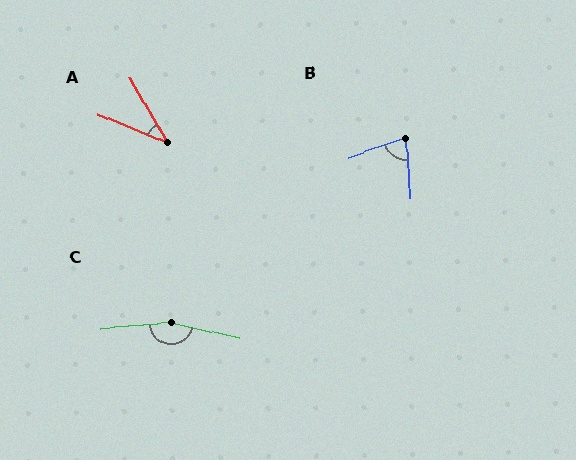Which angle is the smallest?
A, at approximately 38 degrees.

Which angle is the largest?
C, at approximately 162 degrees.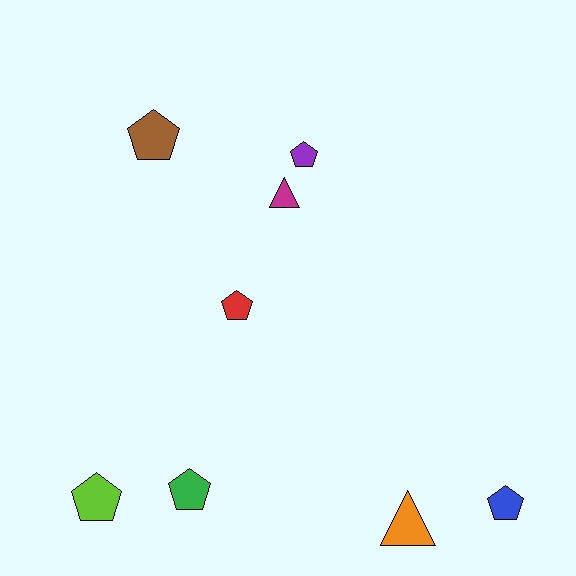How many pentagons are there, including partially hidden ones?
There are 6 pentagons.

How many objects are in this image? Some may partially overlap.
There are 8 objects.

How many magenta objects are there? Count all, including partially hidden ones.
There is 1 magenta object.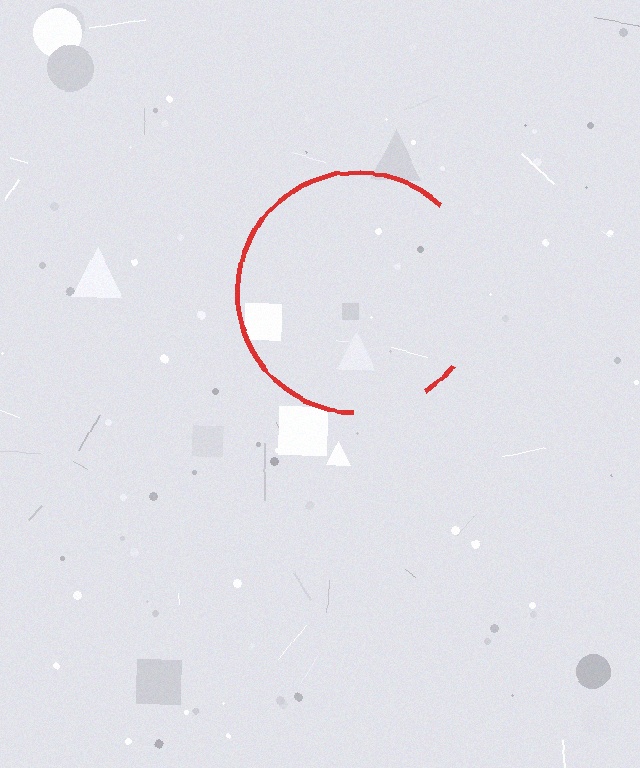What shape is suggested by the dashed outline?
The dashed outline suggests a circle.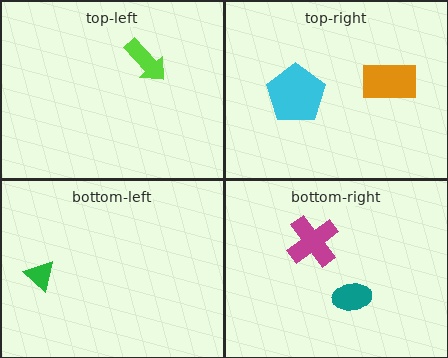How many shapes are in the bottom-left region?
1.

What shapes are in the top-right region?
The orange rectangle, the cyan pentagon.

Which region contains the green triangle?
The bottom-left region.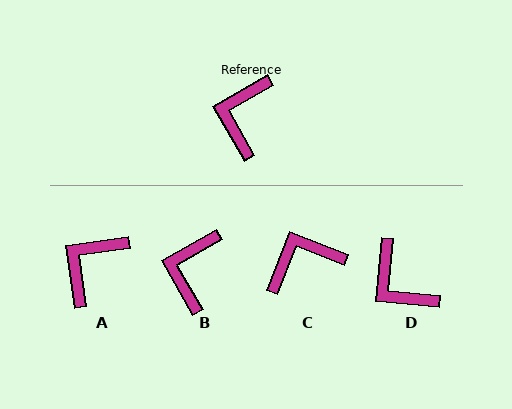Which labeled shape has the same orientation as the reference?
B.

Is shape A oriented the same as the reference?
No, it is off by about 21 degrees.